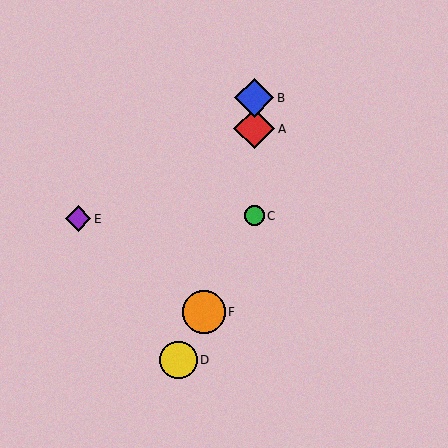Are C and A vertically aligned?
Yes, both are at x≈254.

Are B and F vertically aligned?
No, B is at x≈254 and F is at x≈204.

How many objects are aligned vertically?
3 objects (A, B, C) are aligned vertically.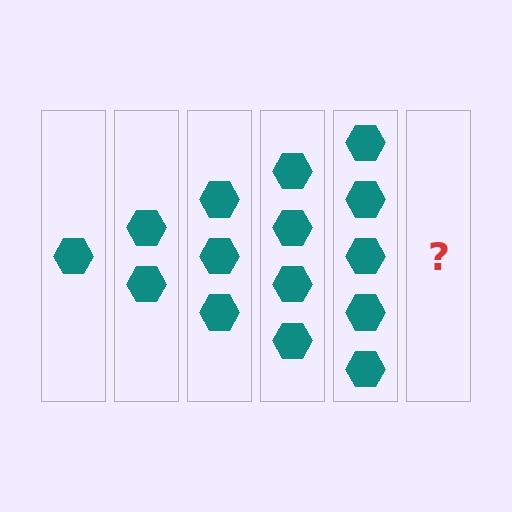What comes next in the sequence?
The next element should be 6 hexagons.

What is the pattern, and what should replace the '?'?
The pattern is that each step adds one more hexagon. The '?' should be 6 hexagons.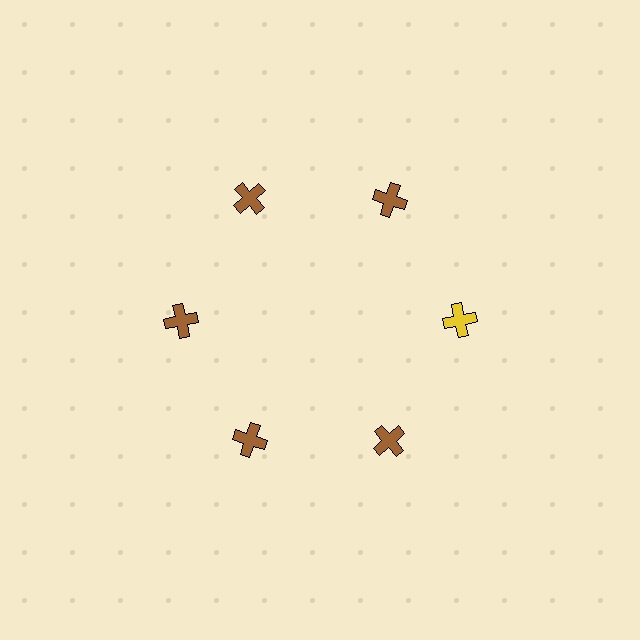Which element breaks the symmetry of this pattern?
The yellow cross at roughly the 3 o'clock position breaks the symmetry. All other shapes are brown crosses.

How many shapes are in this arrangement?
There are 6 shapes arranged in a ring pattern.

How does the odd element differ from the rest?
It has a different color: yellow instead of brown.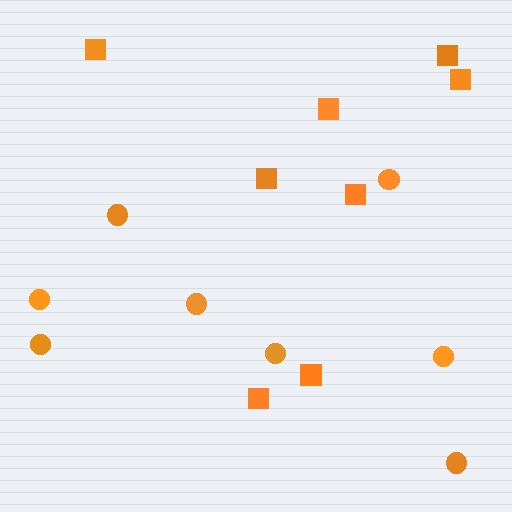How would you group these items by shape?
There are 2 groups: one group of squares (8) and one group of circles (8).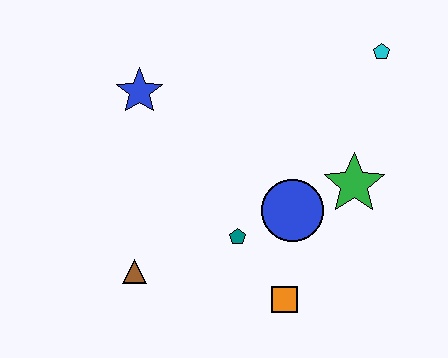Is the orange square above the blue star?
No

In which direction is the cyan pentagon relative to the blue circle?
The cyan pentagon is above the blue circle.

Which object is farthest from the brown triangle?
The cyan pentagon is farthest from the brown triangle.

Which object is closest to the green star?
The blue circle is closest to the green star.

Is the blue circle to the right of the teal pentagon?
Yes